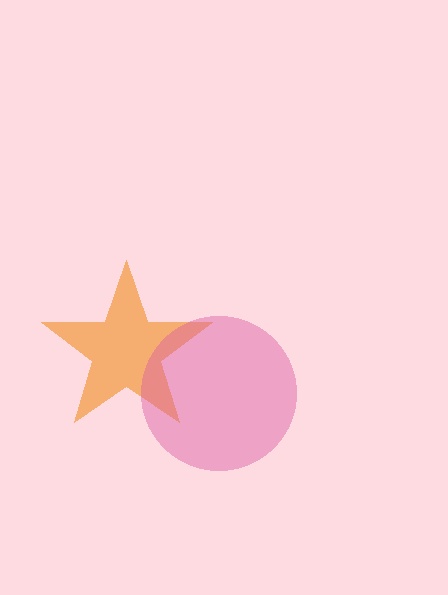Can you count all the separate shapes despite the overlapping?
Yes, there are 2 separate shapes.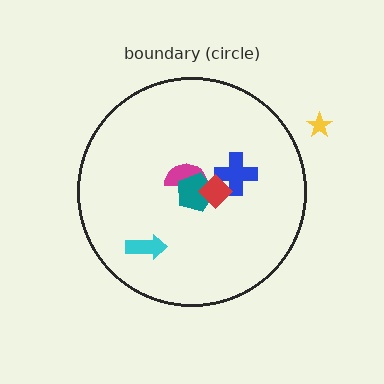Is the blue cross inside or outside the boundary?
Inside.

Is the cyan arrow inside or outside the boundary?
Inside.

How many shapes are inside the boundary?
5 inside, 1 outside.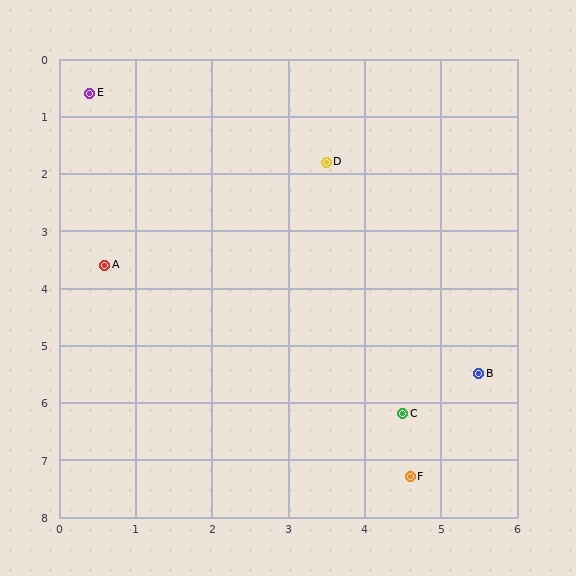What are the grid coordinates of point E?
Point E is at approximately (0.4, 0.6).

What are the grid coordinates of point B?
Point B is at approximately (5.5, 5.5).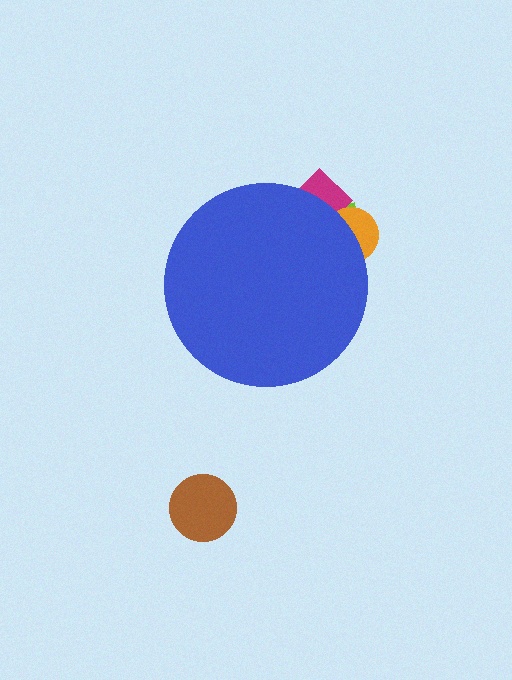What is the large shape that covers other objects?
A blue circle.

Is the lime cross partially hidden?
Yes, the lime cross is partially hidden behind the blue circle.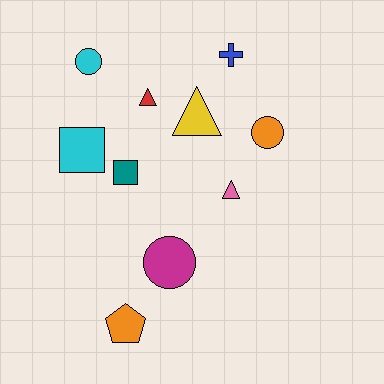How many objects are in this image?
There are 10 objects.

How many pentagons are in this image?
There is 1 pentagon.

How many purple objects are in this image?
There are no purple objects.